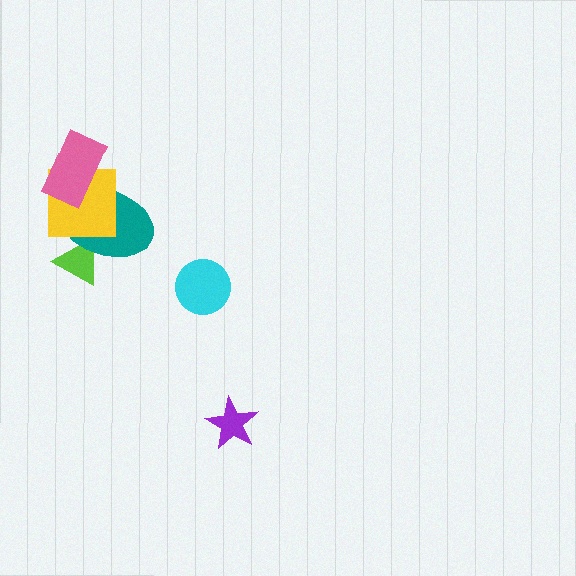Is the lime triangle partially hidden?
Yes, it is partially covered by another shape.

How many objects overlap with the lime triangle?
1 object overlaps with the lime triangle.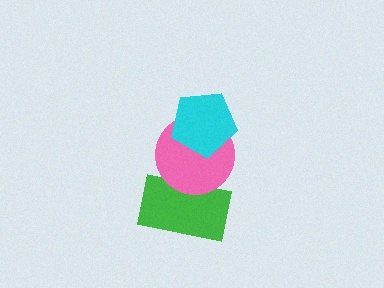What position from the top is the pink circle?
The pink circle is 2nd from the top.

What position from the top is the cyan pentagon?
The cyan pentagon is 1st from the top.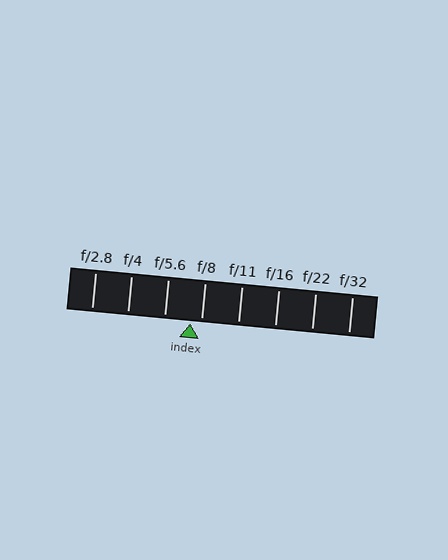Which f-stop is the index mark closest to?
The index mark is closest to f/8.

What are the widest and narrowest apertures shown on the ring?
The widest aperture shown is f/2.8 and the narrowest is f/32.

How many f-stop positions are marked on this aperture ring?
There are 8 f-stop positions marked.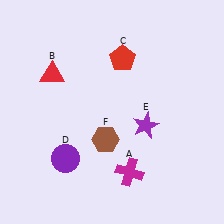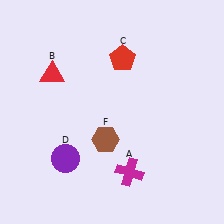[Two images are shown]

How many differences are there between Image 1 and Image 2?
There is 1 difference between the two images.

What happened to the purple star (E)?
The purple star (E) was removed in Image 2. It was in the bottom-right area of Image 1.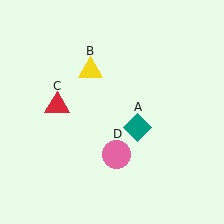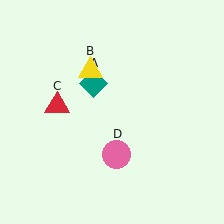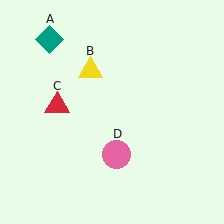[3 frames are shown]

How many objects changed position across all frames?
1 object changed position: teal diamond (object A).